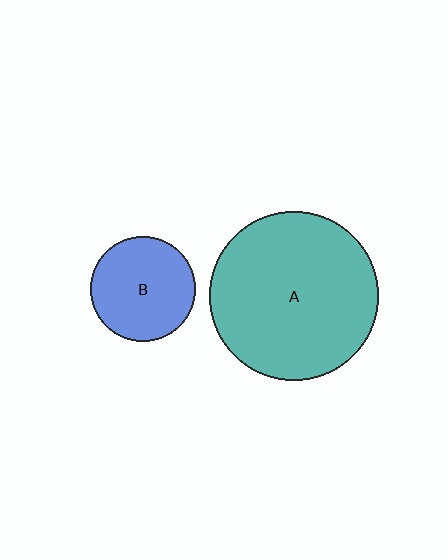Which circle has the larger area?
Circle A (teal).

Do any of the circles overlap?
No, none of the circles overlap.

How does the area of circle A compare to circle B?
Approximately 2.6 times.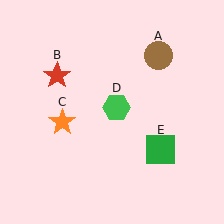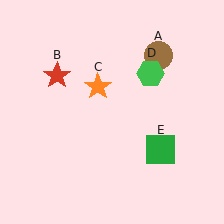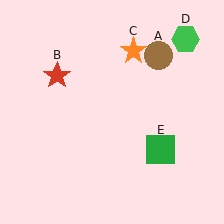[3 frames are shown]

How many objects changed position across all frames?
2 objects changed position: orange star (object C), green hexagon (object D).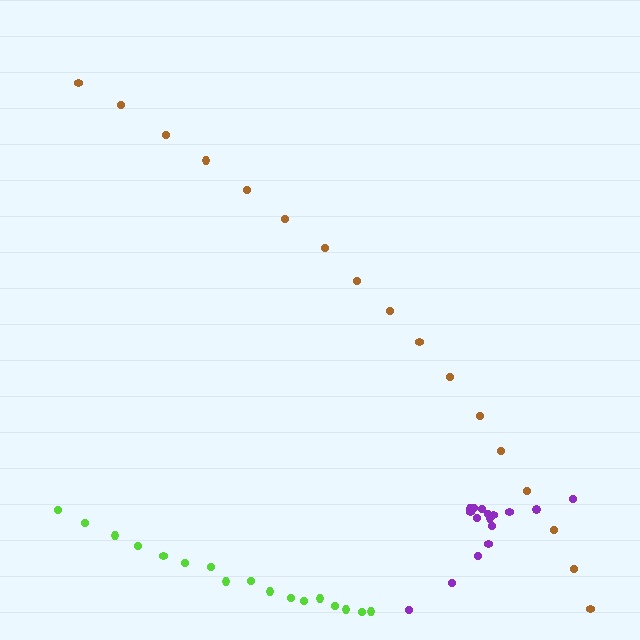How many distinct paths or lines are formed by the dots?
There are 3 distinct paths.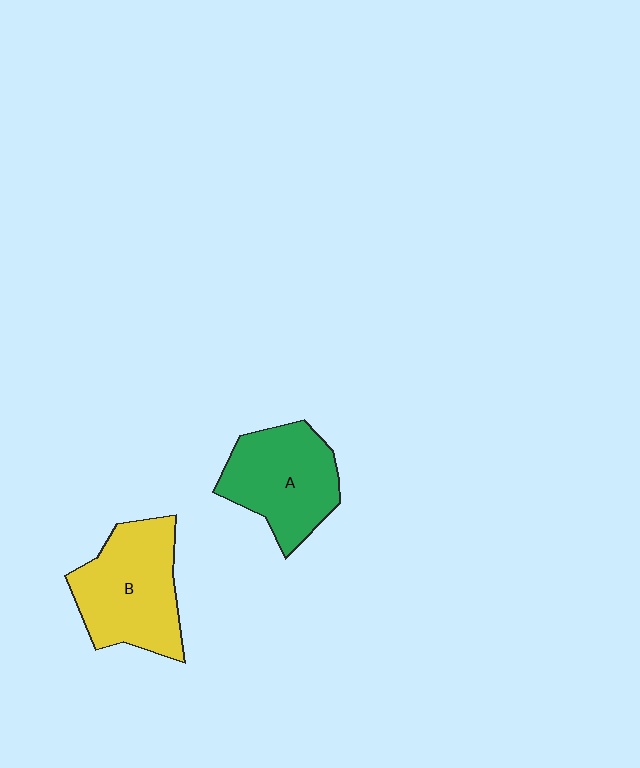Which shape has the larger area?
Shape B (yellow).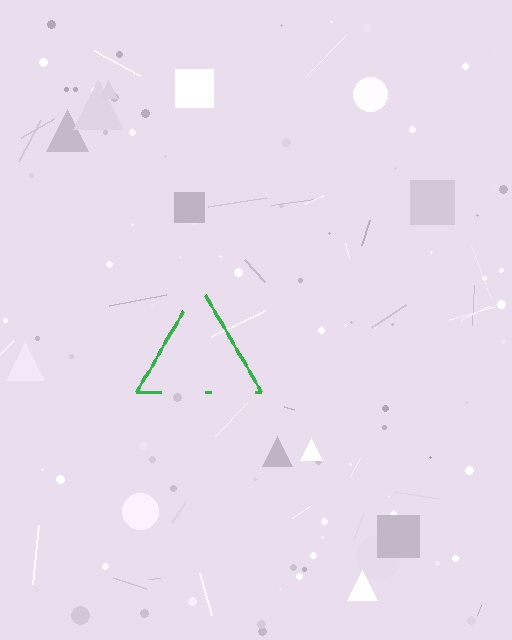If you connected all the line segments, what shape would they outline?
They would outline a triangle.